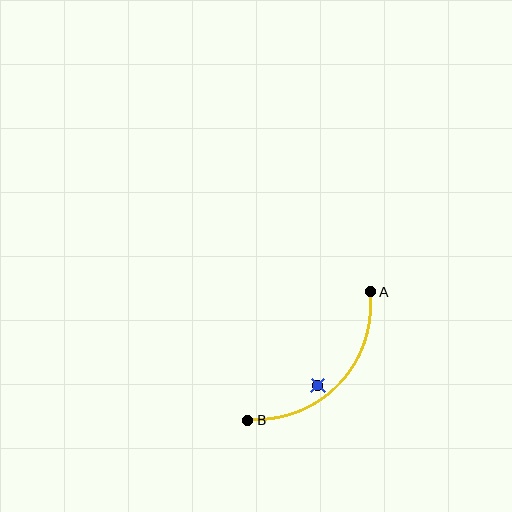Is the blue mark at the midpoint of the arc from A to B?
No — the blue mark does not lie on the arc at all. It sits slightly inside the curve.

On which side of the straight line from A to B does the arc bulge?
The arc bulges below and to the right of the straight line connecting A and B.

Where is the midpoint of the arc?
The arc midpoint is the point on the curve farthest from the straight line joining A and B. It sits below and to the right of that line.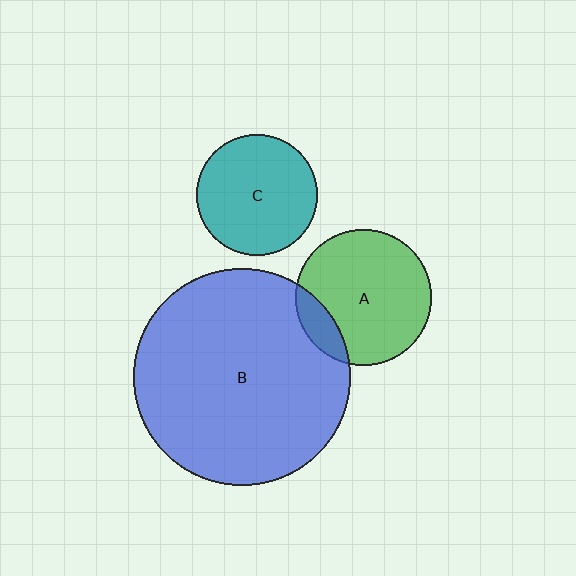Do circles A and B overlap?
Yes.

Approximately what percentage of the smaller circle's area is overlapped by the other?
Approximately 15%.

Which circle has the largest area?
Circle B (blue).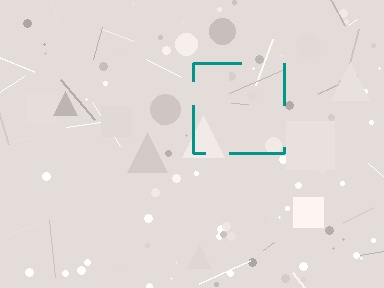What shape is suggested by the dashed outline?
The dashed outline suggests a square.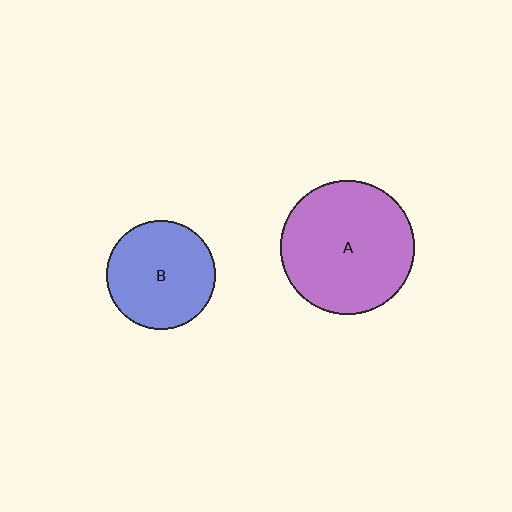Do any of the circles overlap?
No, none of the circles overlap.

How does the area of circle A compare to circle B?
Approximately 1.5 times.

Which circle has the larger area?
Circle A (purple).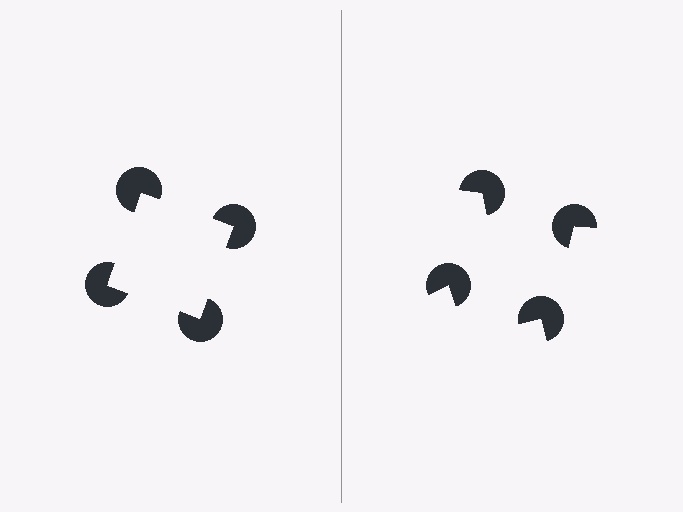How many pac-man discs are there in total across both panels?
8 — 4 on each side.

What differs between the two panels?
The pac-man discs are positioned identically on both sides; only the wedge orientations differ. On the left they align to a square; on the right they are misaligned.